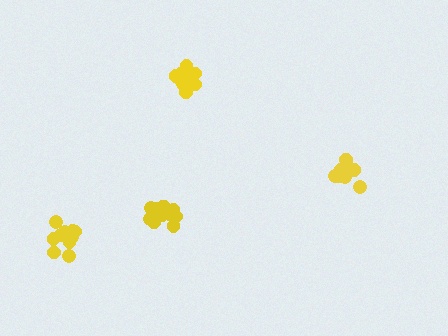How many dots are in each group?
Group 1: 14 dots, Group 2: 17 dots, Group 3: 13 dots, Group 4: 16 dots (60 total).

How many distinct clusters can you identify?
There are 4 distinct clusters.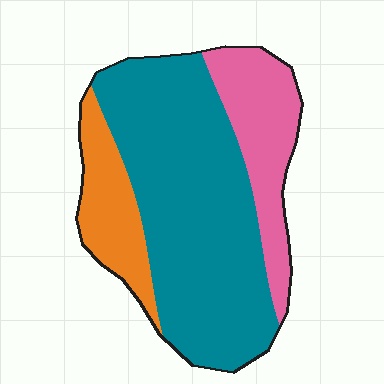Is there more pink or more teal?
Teal.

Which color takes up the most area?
Teal, at roughly 60%.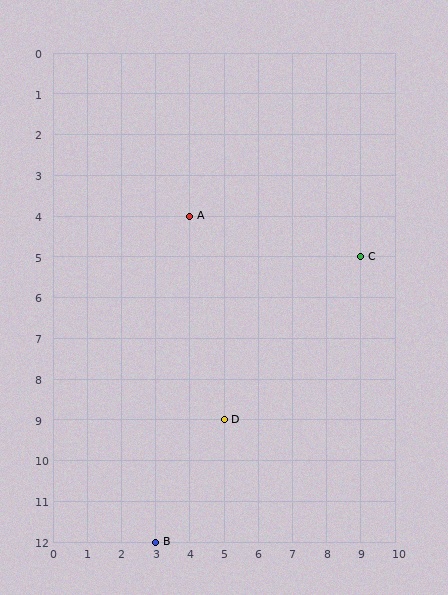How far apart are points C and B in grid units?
Points C and B are 6 columns and 7 rows apart (about 9.2 grid units diagonally).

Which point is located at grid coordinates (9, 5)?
Point C is at (9, 5).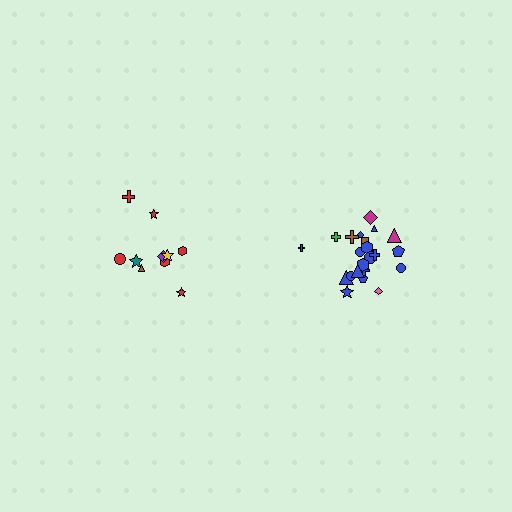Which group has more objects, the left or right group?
The right group.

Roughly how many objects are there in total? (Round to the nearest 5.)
Roughly 30 objects in total.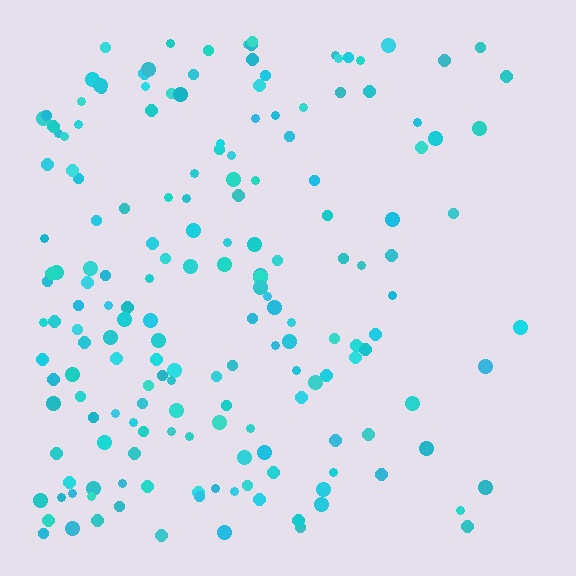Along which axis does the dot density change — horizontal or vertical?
Horizontal.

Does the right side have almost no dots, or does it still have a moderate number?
Still a moderate number, just noticeably fewer than the left.